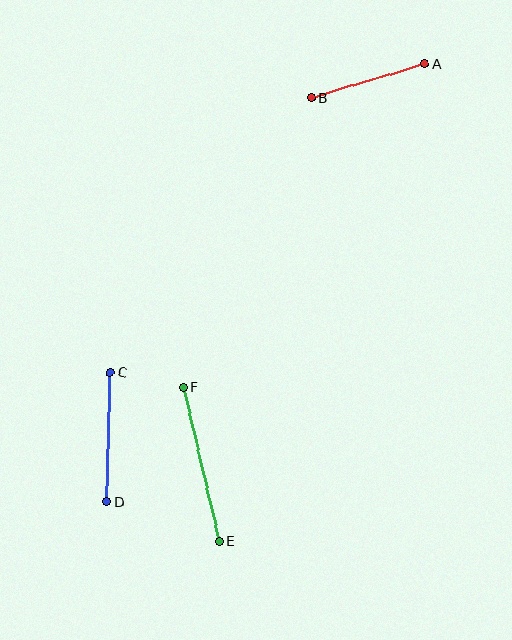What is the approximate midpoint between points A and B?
The midpoint is at approximately (368, 81) pixels.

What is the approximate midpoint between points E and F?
The midpoint is at approximately (201, 464) pixels.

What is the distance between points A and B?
The distance is approximately 119 pixels.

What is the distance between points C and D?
The distance is approximately 130 pixels.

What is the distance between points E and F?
The distance is approximately 158 pixels.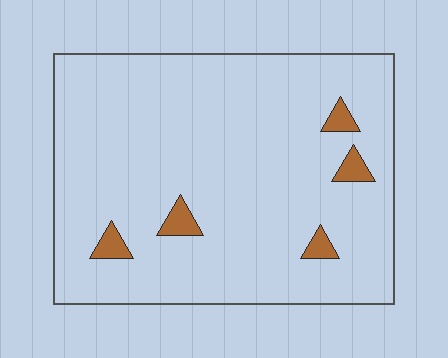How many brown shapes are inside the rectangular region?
5.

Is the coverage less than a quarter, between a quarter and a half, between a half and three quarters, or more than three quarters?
Less than a quarter.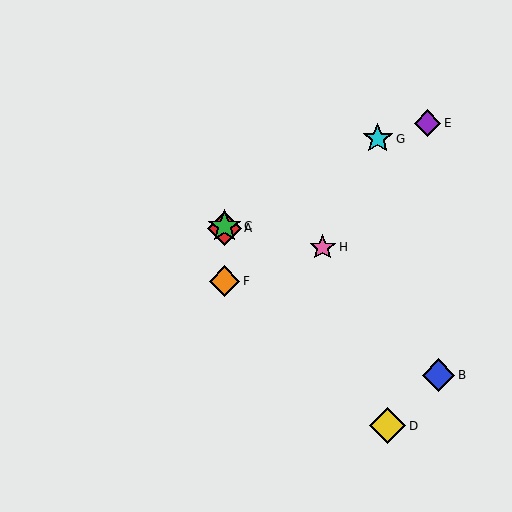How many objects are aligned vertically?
3 objects (A, C, F) are aligned vertically.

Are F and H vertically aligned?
No, F is at x≈225 and H is at x≈323.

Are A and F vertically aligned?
Yes, both are at x≈225.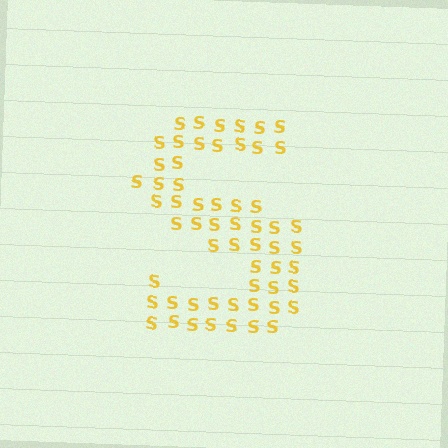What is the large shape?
The large shape is the letter S.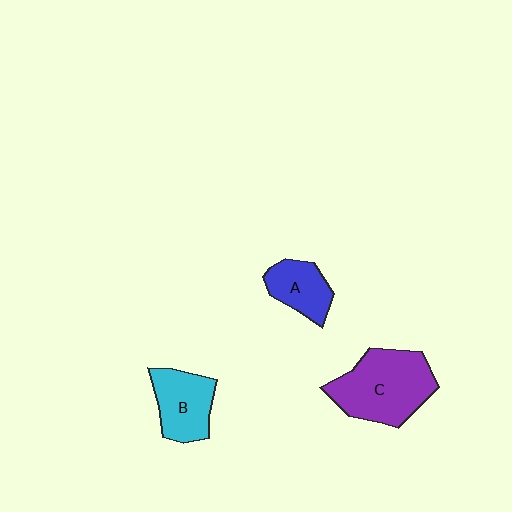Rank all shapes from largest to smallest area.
From largest to smallest: C (purple), B (cyan), A (blue).